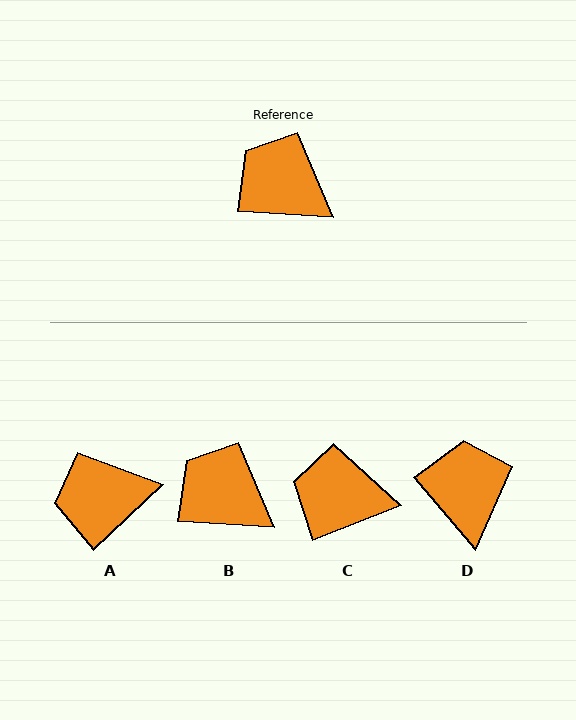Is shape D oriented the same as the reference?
No, it is off by about 46 degrees.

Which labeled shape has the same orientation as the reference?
B.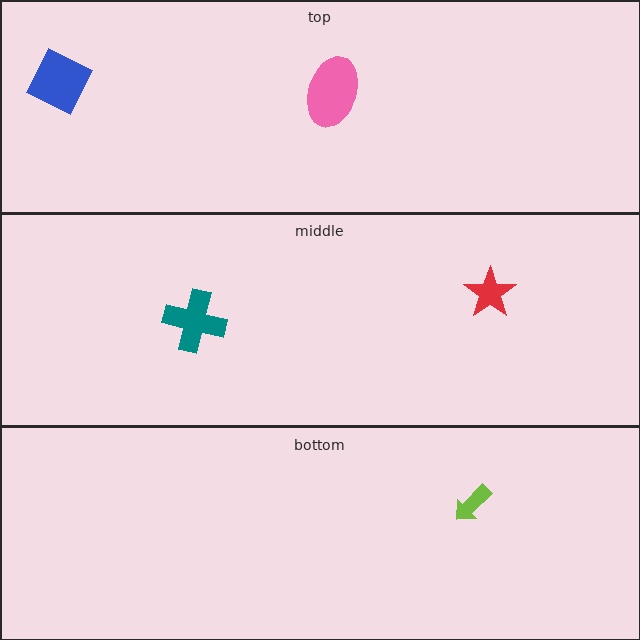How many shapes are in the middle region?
2.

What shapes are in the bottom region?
The lime arrow.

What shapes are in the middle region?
The red star, the teal cross.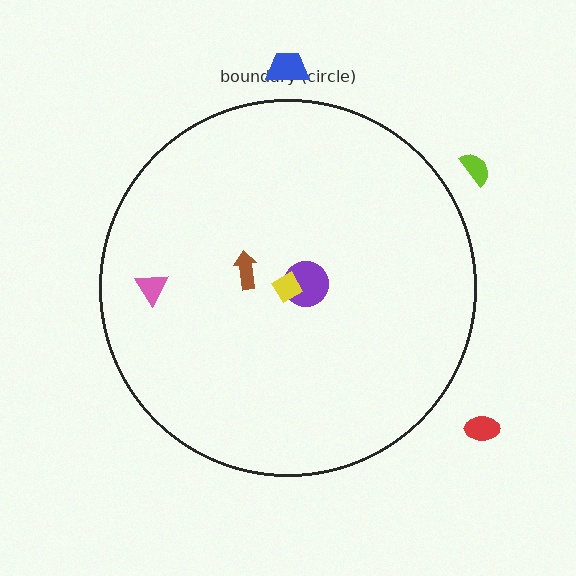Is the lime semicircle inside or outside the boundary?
Outside.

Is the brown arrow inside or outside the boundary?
Inside.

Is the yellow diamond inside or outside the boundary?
Inside.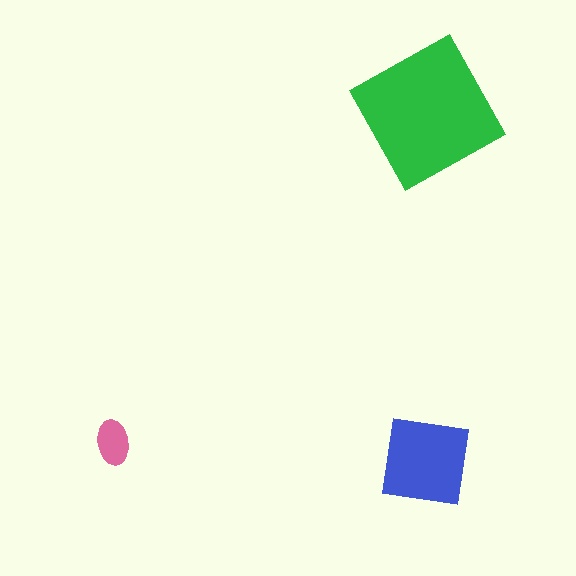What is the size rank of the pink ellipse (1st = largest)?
3rd.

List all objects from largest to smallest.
The green square, the blue square, the pink ellipse.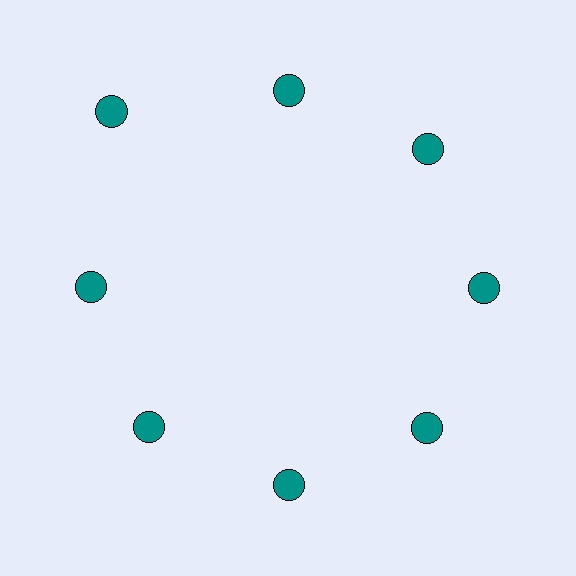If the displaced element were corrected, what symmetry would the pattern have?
It would have 8-fold rotational symmetry — the pattern would map onto itself every 45 degrees.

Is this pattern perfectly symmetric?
No. The 8 teal circles are arranged in a ring, but one element near the 10 o'clock position is pushed outward from the center, breaking the 8-fold rotational symmetry.